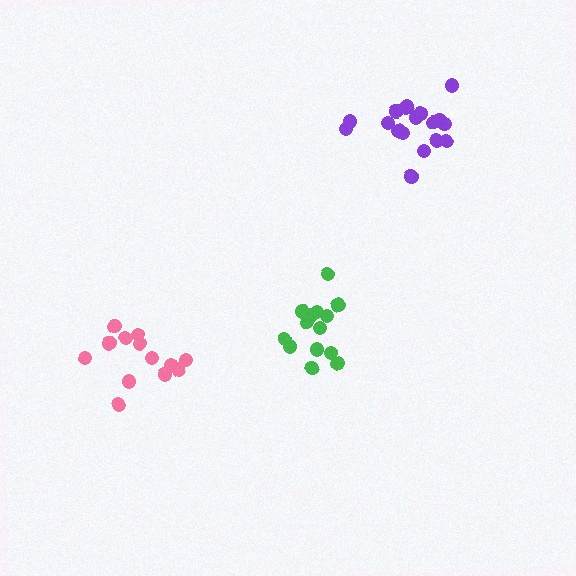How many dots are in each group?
Group 1: 14 dots, Group 2: 18 dots, Group 3: 13 dots (45 total).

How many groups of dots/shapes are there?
There are 3 groups.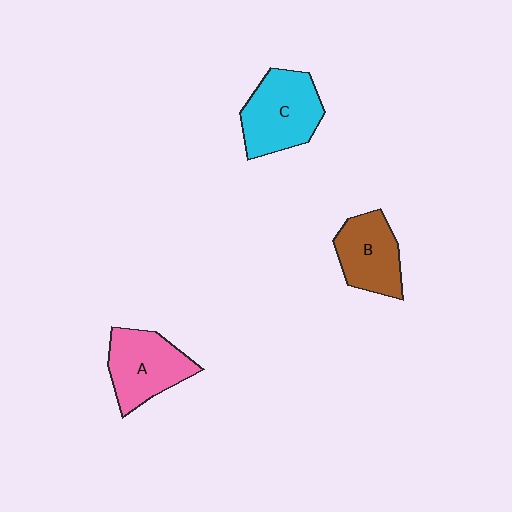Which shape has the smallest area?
Shape B (brown).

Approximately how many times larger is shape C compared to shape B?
Approximately 1.3 times.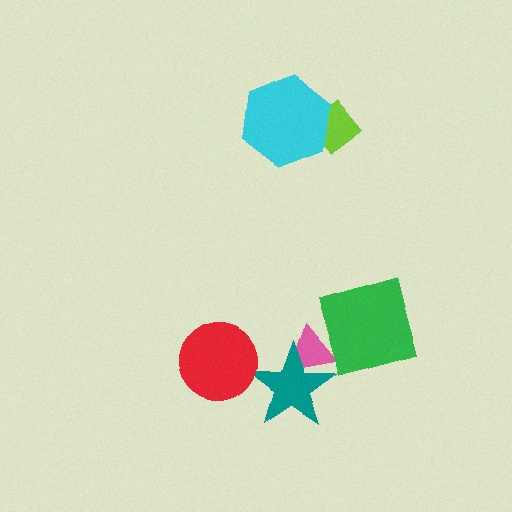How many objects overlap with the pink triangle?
1 object overlaps with the pink triangle.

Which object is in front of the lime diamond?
The cyan hexagon is in front of the lime diamond.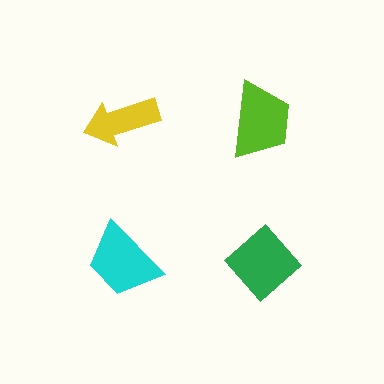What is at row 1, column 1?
A yellow arrow.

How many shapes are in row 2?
2 shapes.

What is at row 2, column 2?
A green diamond.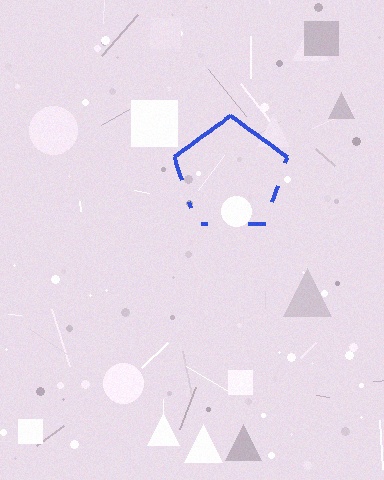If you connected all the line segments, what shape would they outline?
They would outline a pentagon.